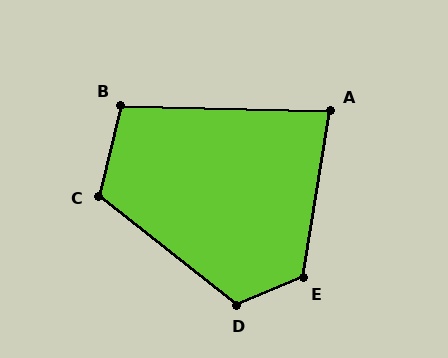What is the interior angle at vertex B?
Approximately 103 degrees (obtuse).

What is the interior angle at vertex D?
Approximately 119 degrees (obtuse).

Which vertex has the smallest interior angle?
A, at approximately 82 degrees.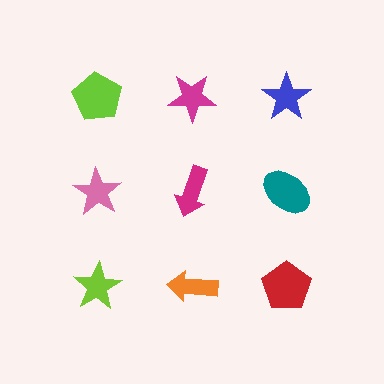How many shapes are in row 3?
3 shapes.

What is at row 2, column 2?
A magenta arrow.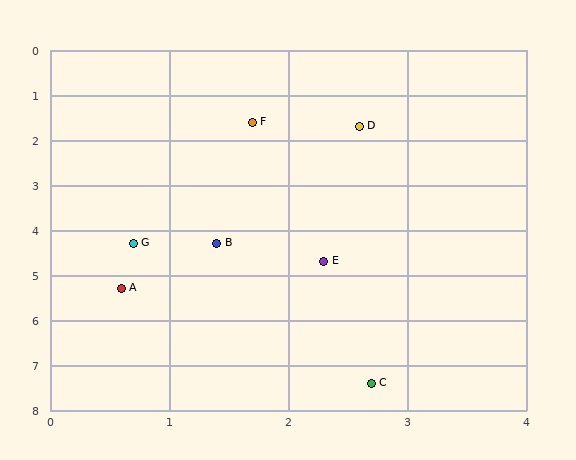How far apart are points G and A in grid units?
Points G and A are about 1.0 grid units apart.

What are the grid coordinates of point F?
Point F is at approximately (1.7, 1.6).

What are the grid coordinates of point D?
Point D is at approximately (2.6, 1.7).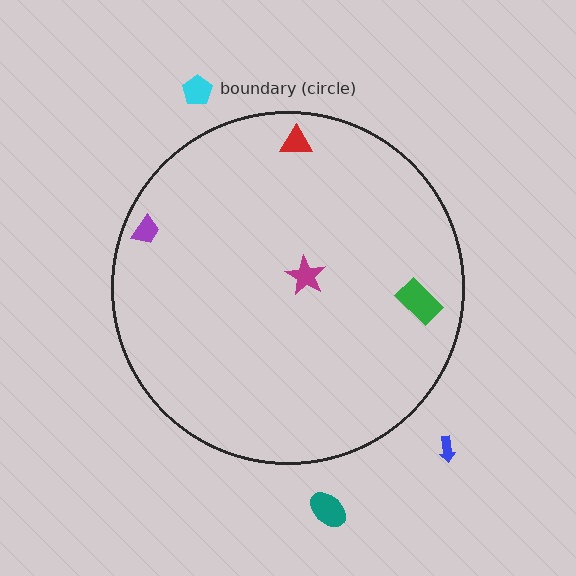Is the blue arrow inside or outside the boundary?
Outside.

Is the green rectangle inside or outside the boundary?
Inside.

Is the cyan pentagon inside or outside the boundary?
Outside.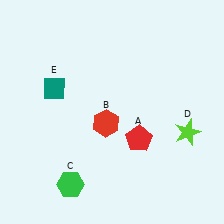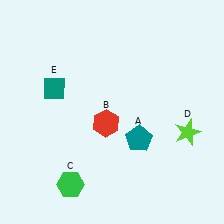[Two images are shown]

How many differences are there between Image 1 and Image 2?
There is 1 difference between the two images.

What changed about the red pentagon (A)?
In Image 1, A is red. In Image 2, it changed to teal.